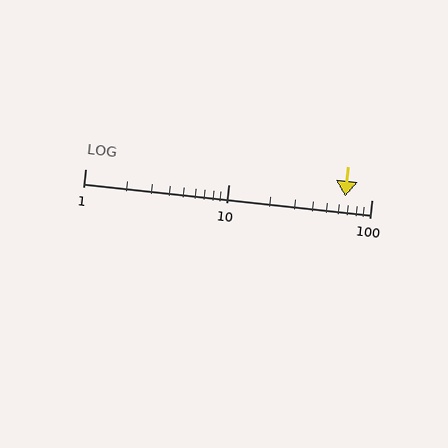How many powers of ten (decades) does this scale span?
The scale spans 2 decades, from 1 to 100.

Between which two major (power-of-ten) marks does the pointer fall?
The pointer is between 10 and 100.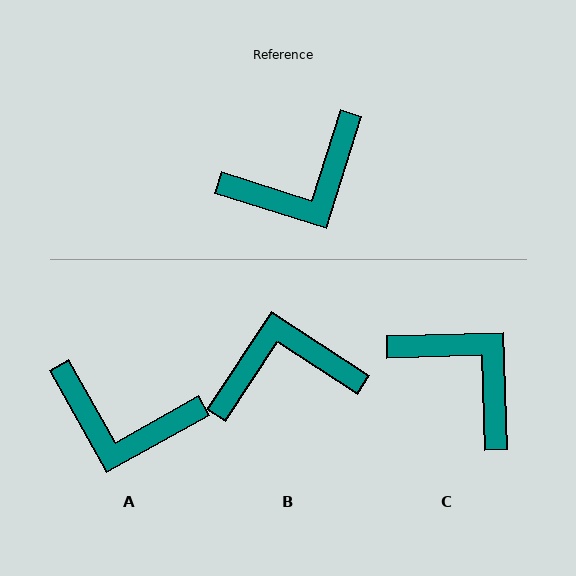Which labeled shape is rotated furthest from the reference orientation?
B, about 164 degrees away.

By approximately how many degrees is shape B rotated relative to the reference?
Approximately 164 degrees counter-clockwise.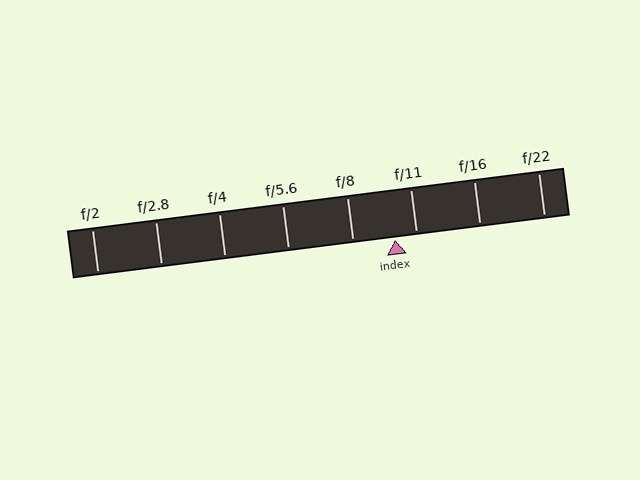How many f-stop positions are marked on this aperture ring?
There are 8 f-stop positions marked.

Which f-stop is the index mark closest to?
The index mark is closest to f/11.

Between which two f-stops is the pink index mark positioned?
The index mark is between f/8 and f/11.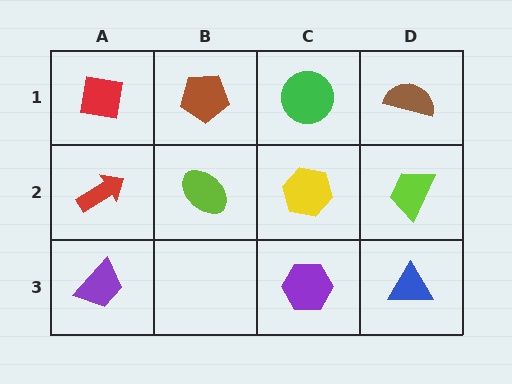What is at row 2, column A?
A red arrow.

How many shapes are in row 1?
4 shapes.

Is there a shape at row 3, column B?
No, that cell is empty.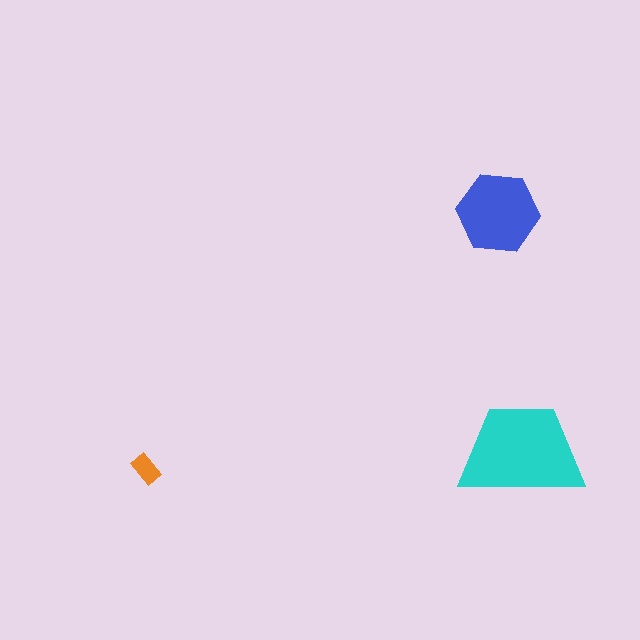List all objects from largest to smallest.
The cyan trapezoid, the blue hexagon, the orange rectangle.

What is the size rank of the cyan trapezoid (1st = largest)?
1st.